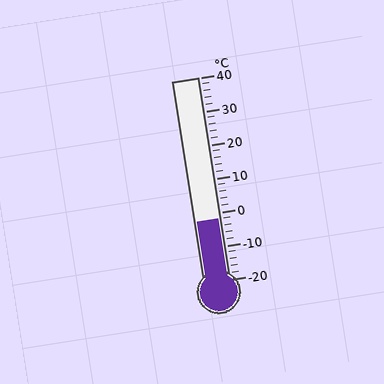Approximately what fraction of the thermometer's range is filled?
The thermometer is filled to approximately 30% of its range.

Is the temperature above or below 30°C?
The temperature is below 30°C.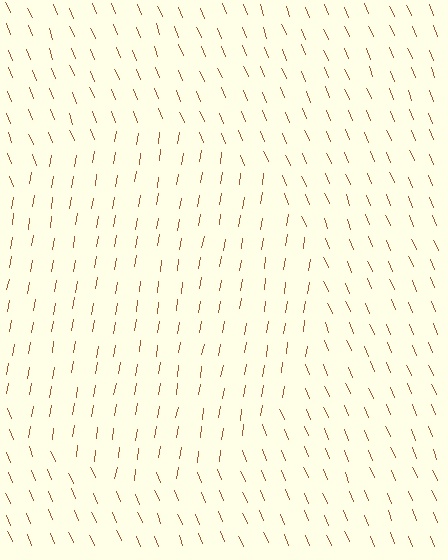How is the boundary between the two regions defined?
The boundary is defined purely by a change in line orientation (approximately 32 degrees difference). All lines are the same color and thickness.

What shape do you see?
I see a circle.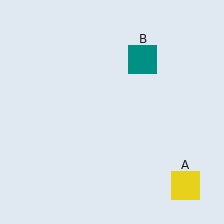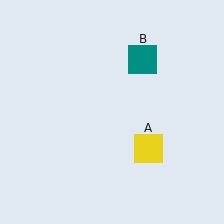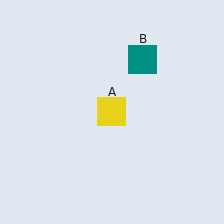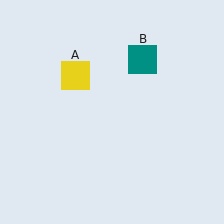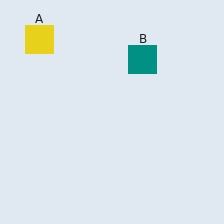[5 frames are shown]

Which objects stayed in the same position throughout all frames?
Teal square (object B) remained stationary.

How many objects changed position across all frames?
1 object changed position: yellow square (object A).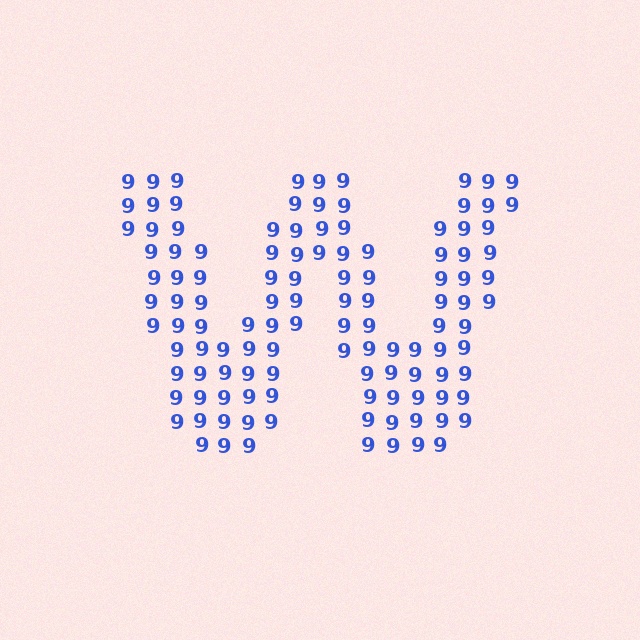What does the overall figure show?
The overall figure shows the letter W.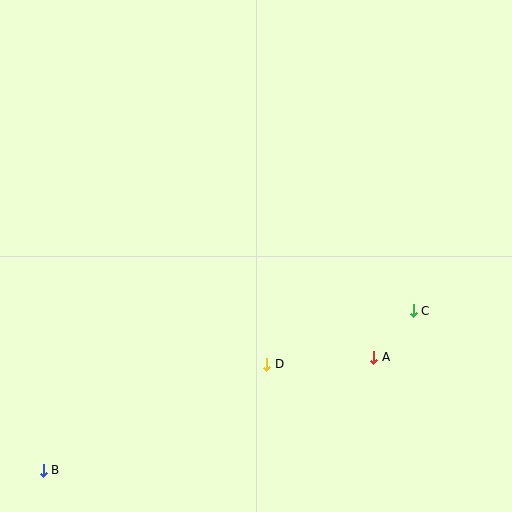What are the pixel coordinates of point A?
Point A is at (374, 357).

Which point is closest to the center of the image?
Point D at (267, 364) is closest to the center.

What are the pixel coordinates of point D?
Point D is at (267, 364).